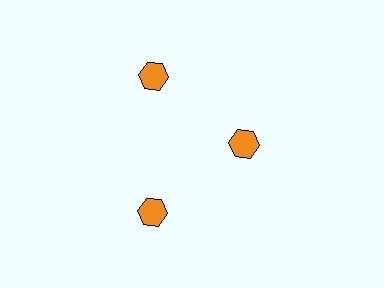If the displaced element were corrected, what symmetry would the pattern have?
It would have 3-fold rotational symmetry — the pattern would map onto itself every 120 degrees.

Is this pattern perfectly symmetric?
No. The 3 orange hexagons are arranged in a ring, but one element near the 3 o'clock position is pulled inward toward the center, breaking the 3-fold rotational symmetry.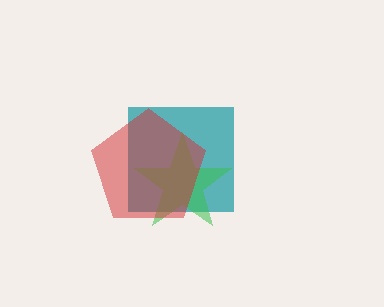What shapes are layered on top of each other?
The layered shapes are: a teal square, a green star, a red pentagon.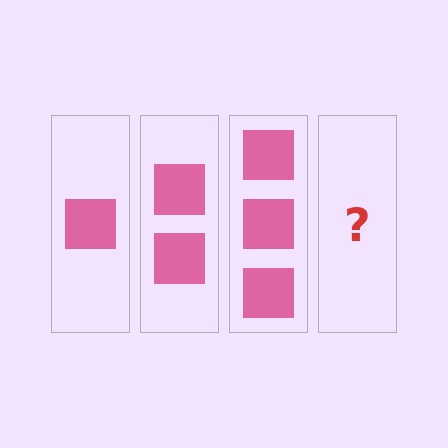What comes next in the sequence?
The next element should be 4 squares.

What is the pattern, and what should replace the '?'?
The pattern is that each step adds one more square. The '?' should be 4 squares.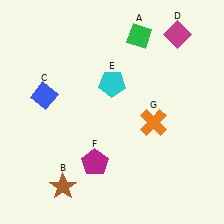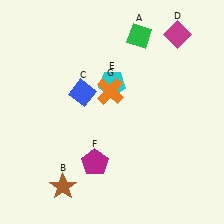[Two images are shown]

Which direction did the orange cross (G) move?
The orange cross (G) moved left.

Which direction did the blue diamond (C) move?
The blue diamond (C) moved right.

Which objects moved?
The objects that moved are: the blue diamond (C), the orange cross (G).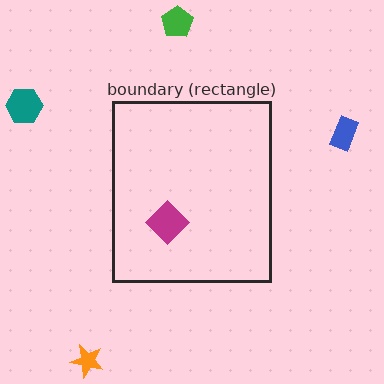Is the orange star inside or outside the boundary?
Outside.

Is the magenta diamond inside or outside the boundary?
Inside.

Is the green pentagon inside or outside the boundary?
Outside.